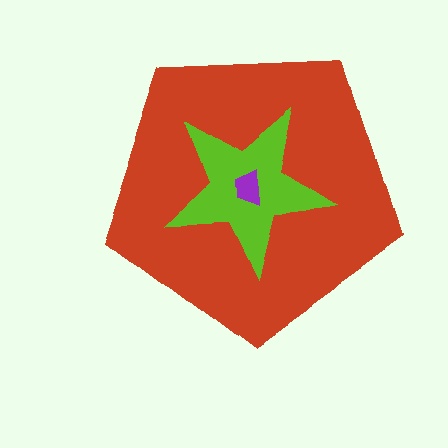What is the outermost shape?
The red pentagon.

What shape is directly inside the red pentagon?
The lime star.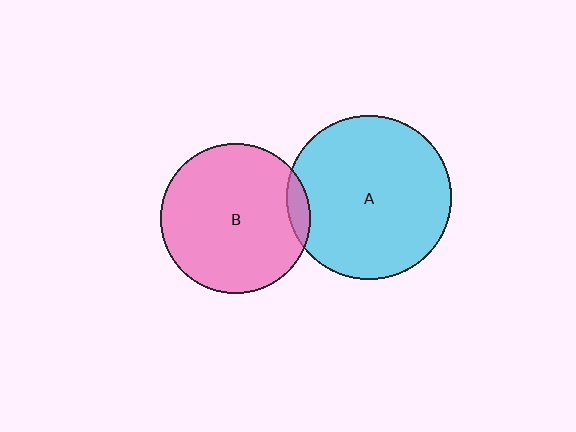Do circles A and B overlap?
Yes.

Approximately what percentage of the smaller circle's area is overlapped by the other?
Approximately 5%.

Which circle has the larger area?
Circle A (cyan).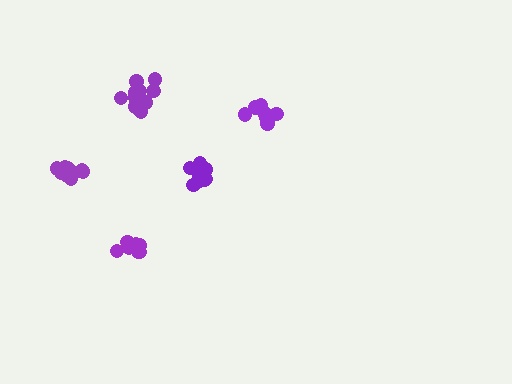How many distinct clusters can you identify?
There are 5 distinct clusters.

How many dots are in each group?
Group 1: 9 dots, Group 2: 11 dots, Group 3: 12 dots, Group 4: 15 dots, Group 5: 9 dots (56 total).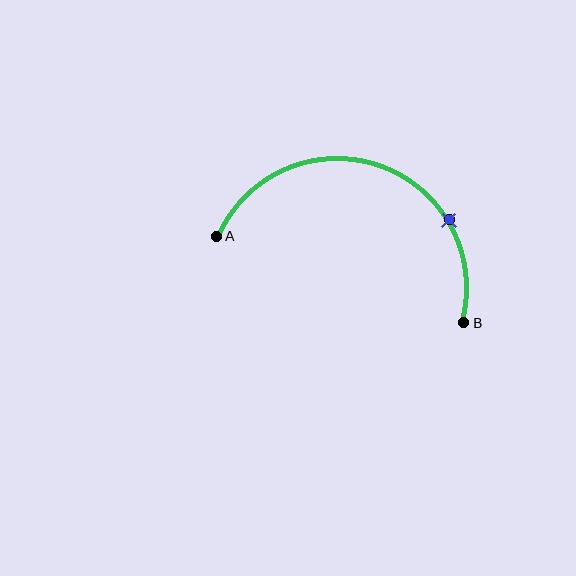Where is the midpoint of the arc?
The arc midpoint is the point on the curve farthest from the straight line joining A and B. It sits above that line.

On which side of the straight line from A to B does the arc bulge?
The arc bulges above the straight line connecting A and B.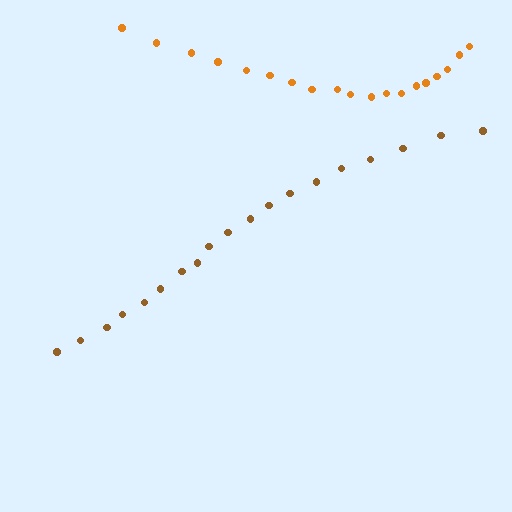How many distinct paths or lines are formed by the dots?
There are 2 distinct paths.